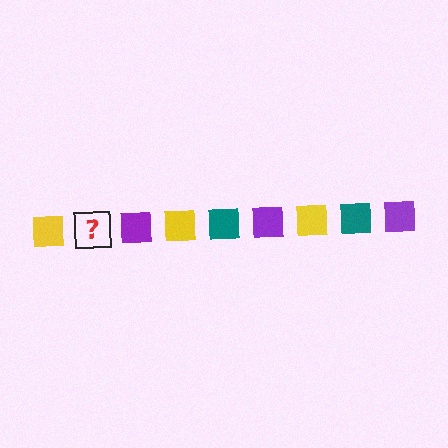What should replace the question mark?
The question mark should be replaced with a teal square.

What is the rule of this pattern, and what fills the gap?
The rule is that the pattern cycles through yellow, teal, purple squares. The gap should be filled with a teal square.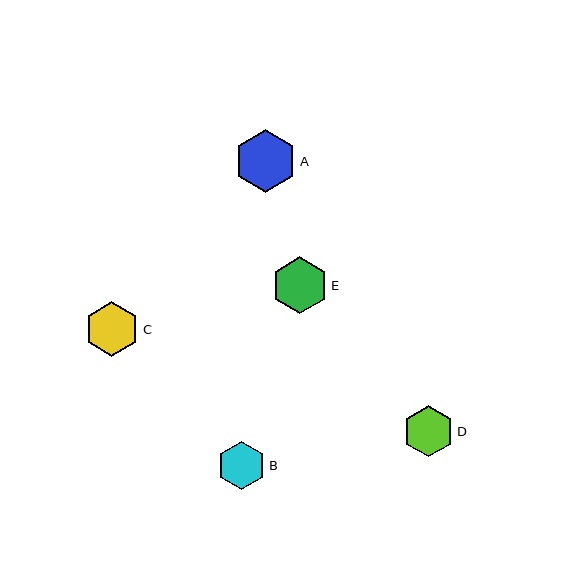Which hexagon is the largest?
Hexagon A is the largest with a size of approximately 62 pixels.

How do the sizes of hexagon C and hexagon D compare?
Hexagon C and hexagon D are approximately the same size.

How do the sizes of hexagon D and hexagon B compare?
Hexagon D and hexagon B are approximately the same size.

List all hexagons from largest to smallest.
From largest to smallest: A, E, C, D, B.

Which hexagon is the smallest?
Hexagon B is the smallest with a size of approximately 48 pixels.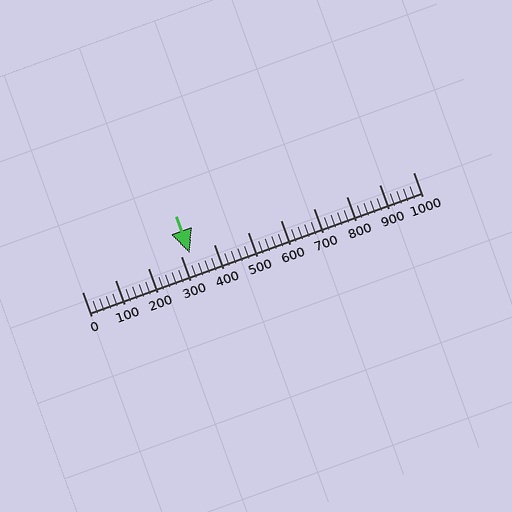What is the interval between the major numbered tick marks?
The major tick marks are spaced 100 units apart.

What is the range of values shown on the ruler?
The ruler shows values from 0 to 1000.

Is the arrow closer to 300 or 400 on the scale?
The arrow is closer to 300.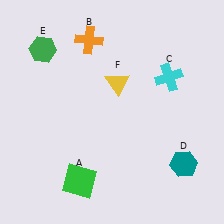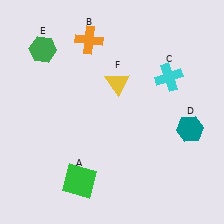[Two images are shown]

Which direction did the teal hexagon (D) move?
The teal hexagon (D) moved up.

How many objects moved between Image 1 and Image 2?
1 object moved between the two images.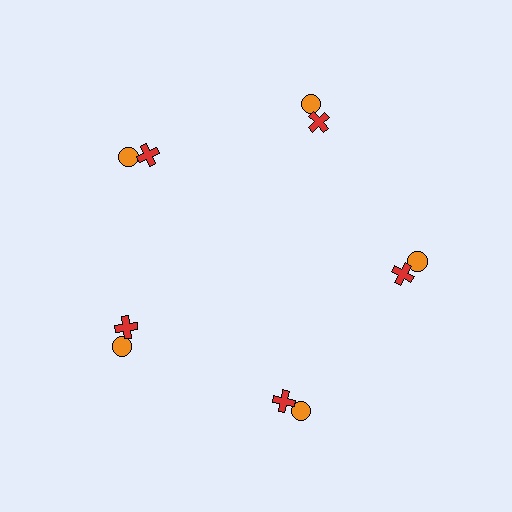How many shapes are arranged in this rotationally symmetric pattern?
There are 10 shapes, arranged in 5 groups of 2.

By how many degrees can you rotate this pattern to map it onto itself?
The pattern maps onto itself every 72 degrees of rotation.